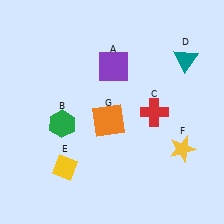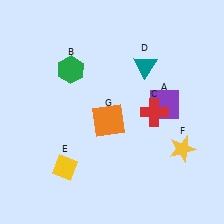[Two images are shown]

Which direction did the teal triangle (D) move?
The teal triangle (D) moved left.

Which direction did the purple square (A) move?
The purple square (A) moved right.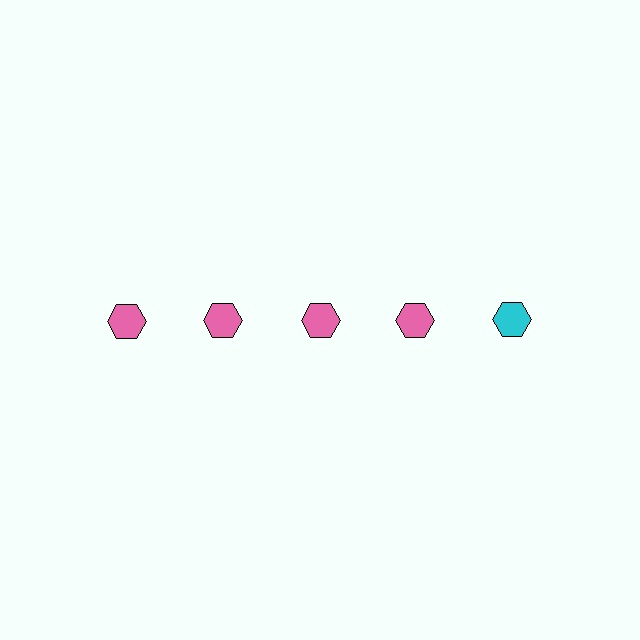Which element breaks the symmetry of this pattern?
The cyan hexagon in the top row, rightmost column breaks the symmetry. All other shapes are pink hexagons.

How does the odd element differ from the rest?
It has a different color: cyan instead of pink.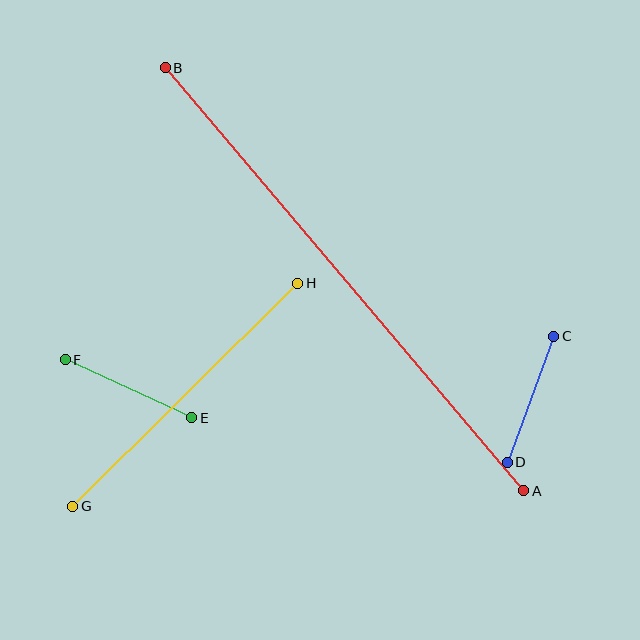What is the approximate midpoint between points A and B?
The midpoint is at approximately (344, 279) pixels.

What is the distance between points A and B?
The distance is approximately 554 pixels.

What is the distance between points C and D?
The distance is approximately 134 pixels.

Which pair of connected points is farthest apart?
Points A and B are farthest apart.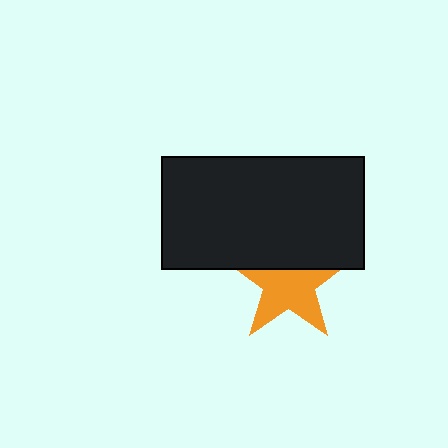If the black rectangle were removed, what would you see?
You would see the complete orange star.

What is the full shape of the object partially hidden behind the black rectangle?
The partially hidden object is an orange star.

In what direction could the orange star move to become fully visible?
The orange star could move down. That would shift it out from behind the black rectangle entirely.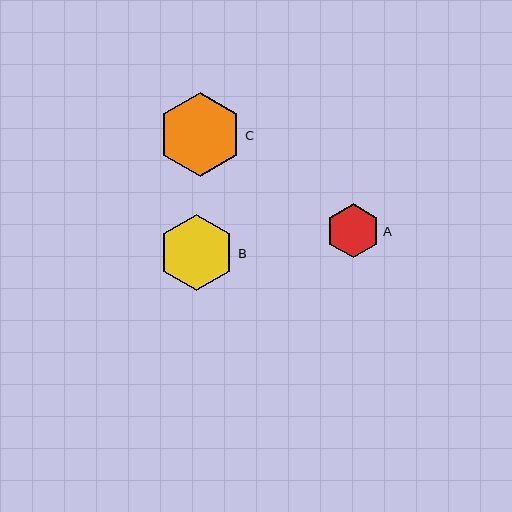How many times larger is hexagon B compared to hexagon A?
Hexagon B is approximately 1.4 times the size of hexagon A.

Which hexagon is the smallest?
Hexagon A is the smallest with a size of approximately 54 pixels.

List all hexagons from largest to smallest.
From largest to smallest: C, B, A.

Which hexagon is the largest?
Hexagon C is the largest with a size of approximately 84 pixels.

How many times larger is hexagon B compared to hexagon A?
Hexagon B is approximately 1.4 times the size of hexagon A.